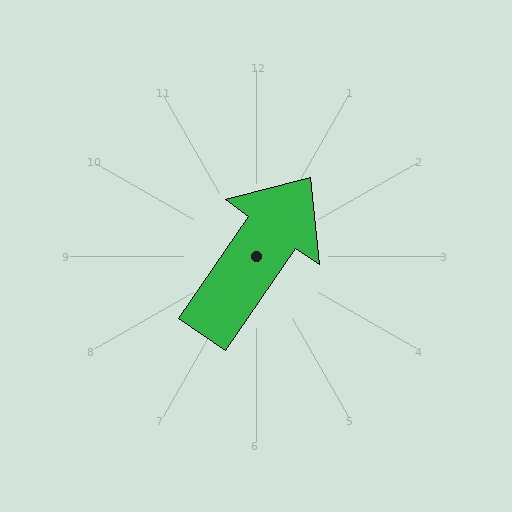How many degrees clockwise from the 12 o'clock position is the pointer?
Approximately 35 degrees.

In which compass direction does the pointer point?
Northeast.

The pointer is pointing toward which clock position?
Roughly 1 o'clock.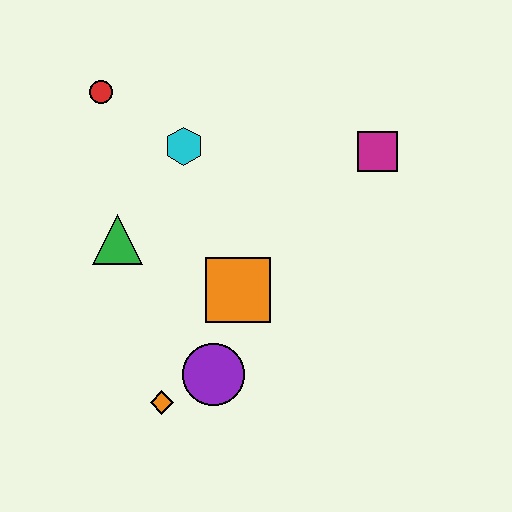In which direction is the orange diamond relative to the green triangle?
The orange diamond is below the green triangle.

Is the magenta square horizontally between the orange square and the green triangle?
No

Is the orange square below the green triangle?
Yes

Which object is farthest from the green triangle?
The magenta square is farthest from the green triangle.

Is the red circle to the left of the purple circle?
Yes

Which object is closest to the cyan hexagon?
The red circle is closest to the cyan hexagon.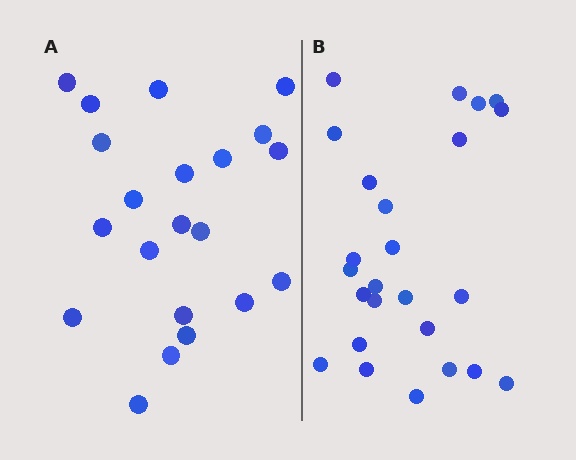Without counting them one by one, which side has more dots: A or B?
Region B (the right region) has more dots.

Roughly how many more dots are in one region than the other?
Region B has about 4 more dots than region A.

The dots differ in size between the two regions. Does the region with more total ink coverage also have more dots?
No. Region A has more total ink coverage because its dots are larger, but region B actually contains more individual dots. Total area can be misleading — the number of items is what matters here.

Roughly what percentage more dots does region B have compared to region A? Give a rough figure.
About 20% more.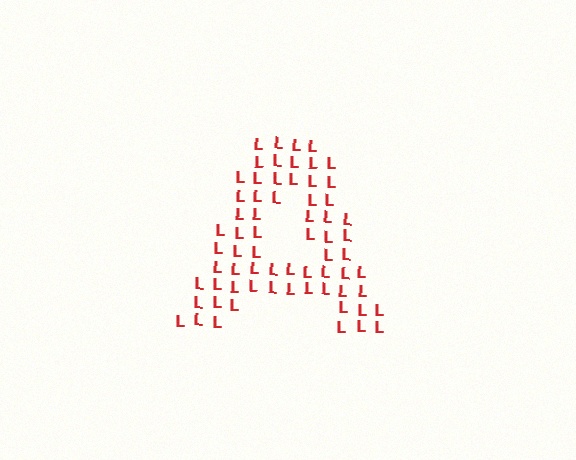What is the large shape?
The large shape is the letter A.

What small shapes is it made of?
It is made of small letter L's.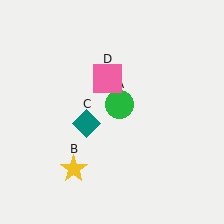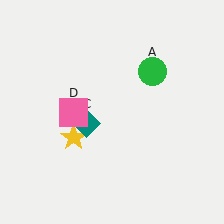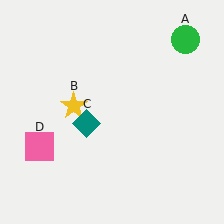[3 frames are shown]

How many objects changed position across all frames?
3 objects changed position: green circle (object A), yellow star (object B), pink square (object D).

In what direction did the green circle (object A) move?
The green circle (object A) moved up and to the right.